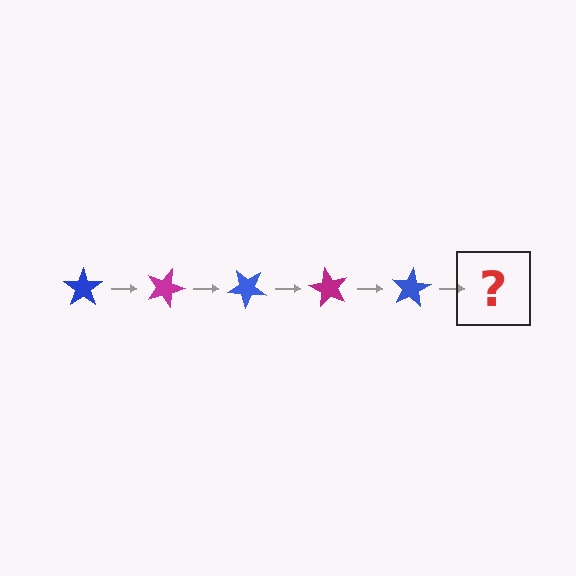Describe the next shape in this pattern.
It should be a magenta star, rotated 100 degrees from the start.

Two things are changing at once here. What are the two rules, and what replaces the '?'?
The two rules are that it rotates 20 degrees each step and the color cycles through blue and magenta. The '?' should be a magenta star, rotated 100 degrees from the start.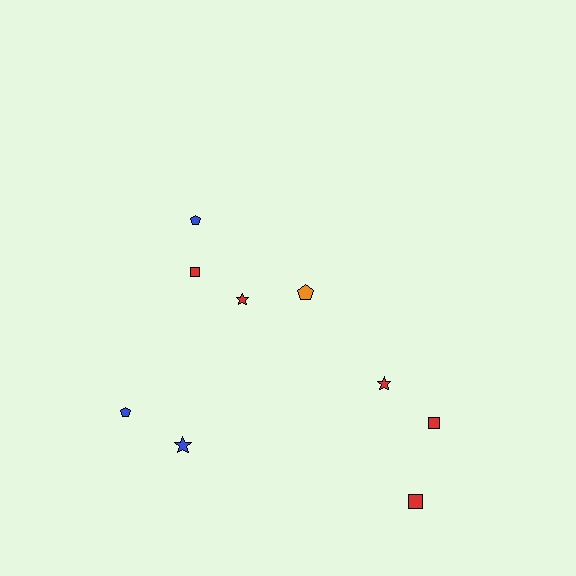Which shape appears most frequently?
Star, with 3 objects.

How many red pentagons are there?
There are no red pentagons.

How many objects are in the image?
There are 9 objects.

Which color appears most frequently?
Red, with 5 objects.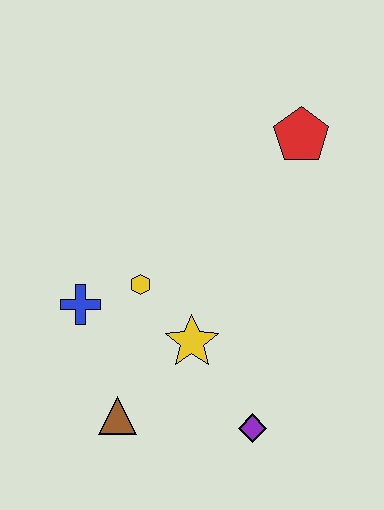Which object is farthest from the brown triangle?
The red pentagon is farthest from the brown triangle.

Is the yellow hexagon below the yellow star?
No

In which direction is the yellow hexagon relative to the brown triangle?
The yellow hexagon is above the brown triangle.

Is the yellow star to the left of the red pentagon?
Yes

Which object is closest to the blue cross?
The yellow hexagon is closest to the blue cross.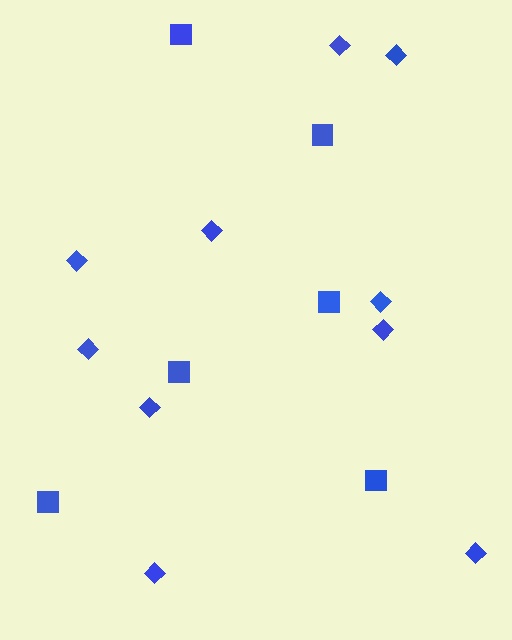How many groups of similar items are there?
There are 2 groups: one group of diamonds (10) and one group of squares (6).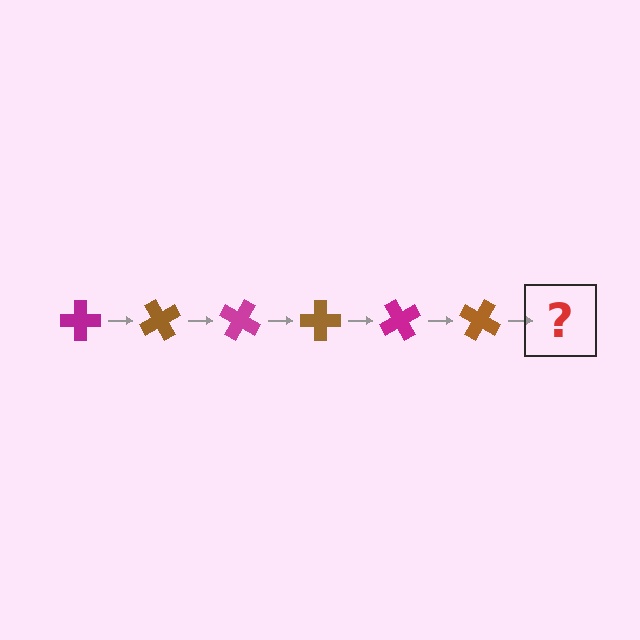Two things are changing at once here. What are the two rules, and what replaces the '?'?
The two rules are that it rotates 60 degrees each step and the color cycles through magenta and brown. The '?' should be a magenta cross, rotated 360 degrees from the start.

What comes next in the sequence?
The next element should be a magenta cross, rotated 360 degrees from the start.